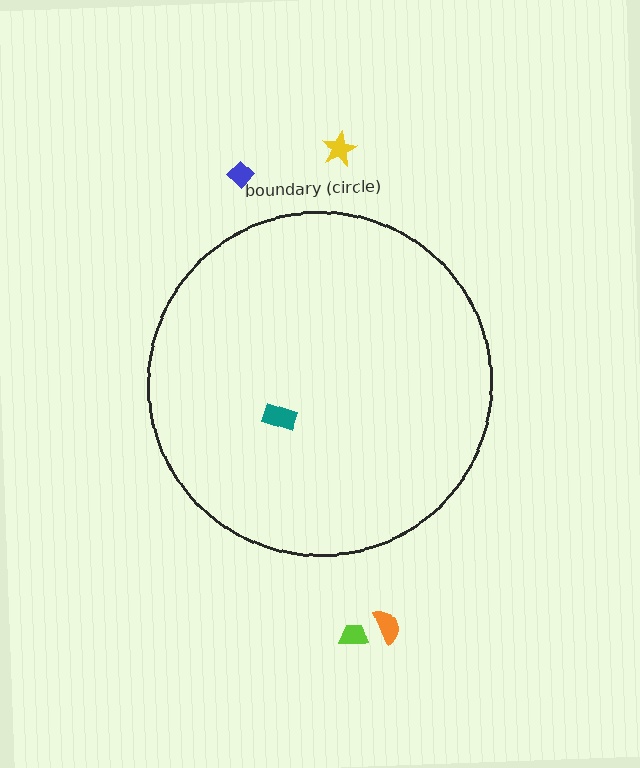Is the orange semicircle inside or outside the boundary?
Outside.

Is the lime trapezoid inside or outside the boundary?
Outside.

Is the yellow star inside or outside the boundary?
Outside.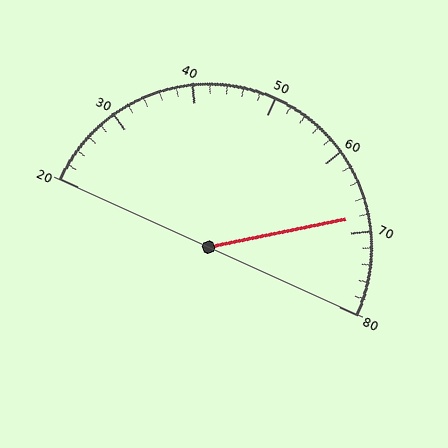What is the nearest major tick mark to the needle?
The nearest major tick mark is 70.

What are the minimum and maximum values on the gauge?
The gauge ranges from 20 to 80.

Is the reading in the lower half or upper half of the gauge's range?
The reading is in the upper half of the range (20 to 80).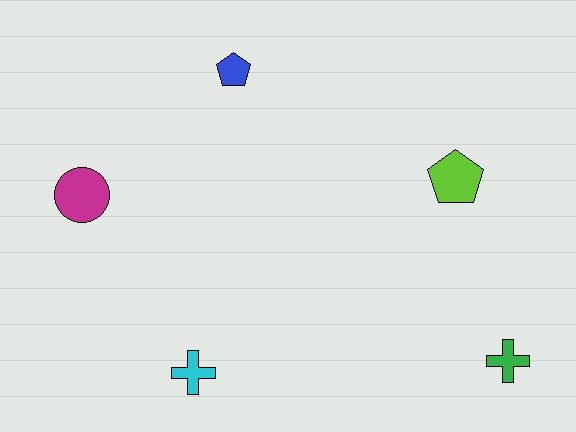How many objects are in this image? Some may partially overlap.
There are 5 objects.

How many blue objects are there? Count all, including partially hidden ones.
There is 1 blue object.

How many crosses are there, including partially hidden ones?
There are 2 crosses.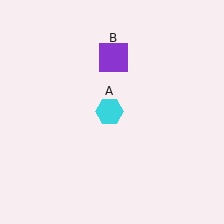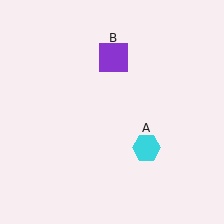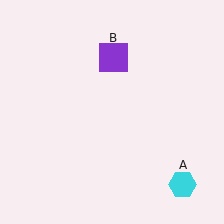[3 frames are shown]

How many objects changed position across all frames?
1 object changed position: cyan hexagon (object A).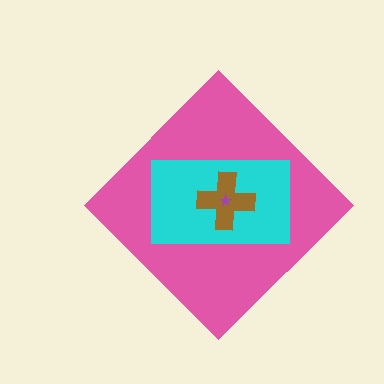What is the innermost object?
The purple star.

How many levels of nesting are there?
4.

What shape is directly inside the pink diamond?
The cyan rectangle.